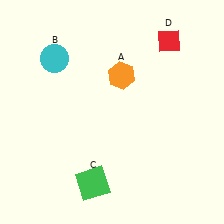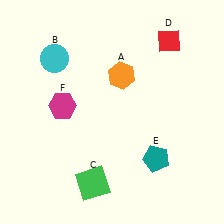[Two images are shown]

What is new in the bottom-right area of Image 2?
A teal pentagon (E) was added in the bottom-right area of Image 2.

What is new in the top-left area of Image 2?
A magenta hexagon (F) was added in the top-left area of Image 2.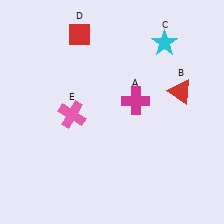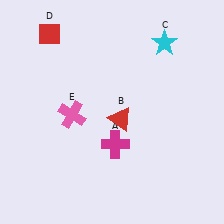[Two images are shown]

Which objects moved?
The objects that moved are: the magenta cross (A), the red triangle (B), the red diamond (D).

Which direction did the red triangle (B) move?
The red triangle (B) moved left.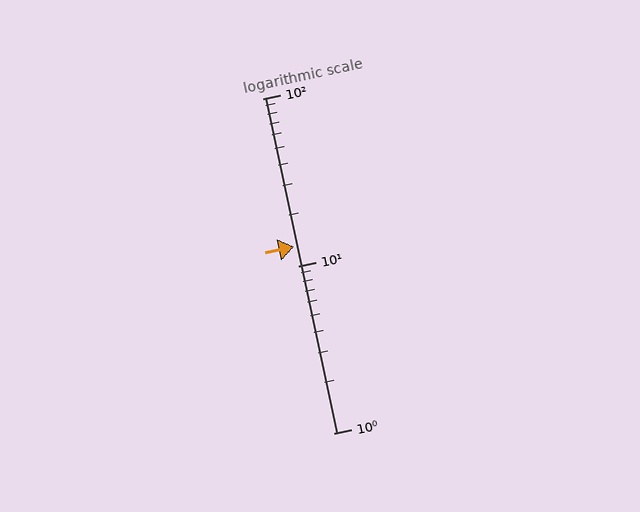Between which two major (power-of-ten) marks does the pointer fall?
The pointer is between 10 and 100.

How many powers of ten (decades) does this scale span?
The scale spans 2 decades, from 1 to 100.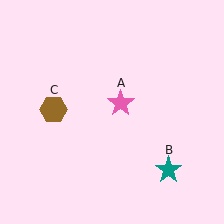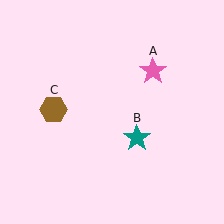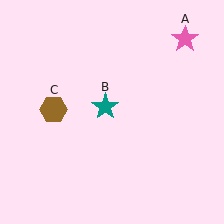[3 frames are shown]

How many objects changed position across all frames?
2 objects changed position: pink star (object A), teal star (object B).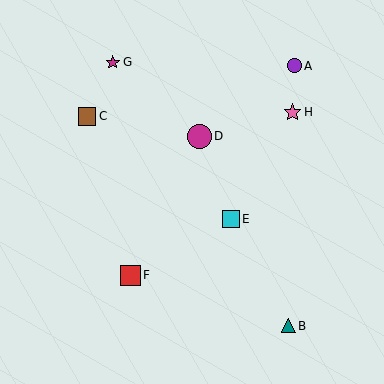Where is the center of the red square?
The center of the red square is at (130, 275).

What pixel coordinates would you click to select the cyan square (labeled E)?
Click at (231, 219) to select the cyan square E.